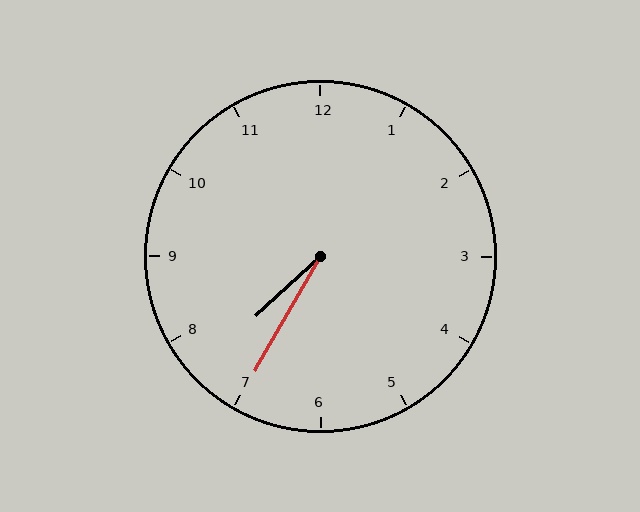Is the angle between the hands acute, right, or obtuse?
It is acute.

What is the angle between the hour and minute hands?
Approximately 18 degrees.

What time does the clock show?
7:35.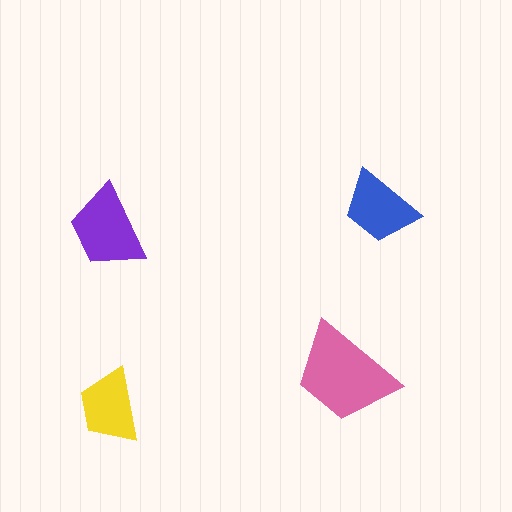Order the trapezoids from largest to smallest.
the pink one, the purple one, the blue one, the yellow one.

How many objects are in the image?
There are 4 objects in the image.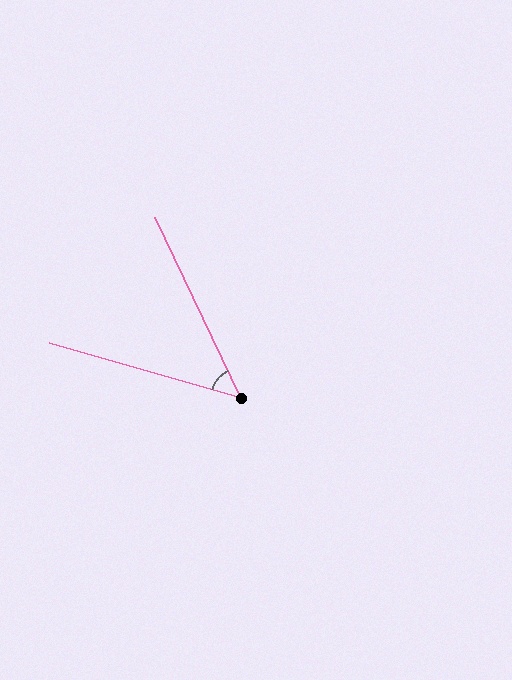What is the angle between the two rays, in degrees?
Approximately 49 degrees.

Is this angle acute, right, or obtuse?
It is acute.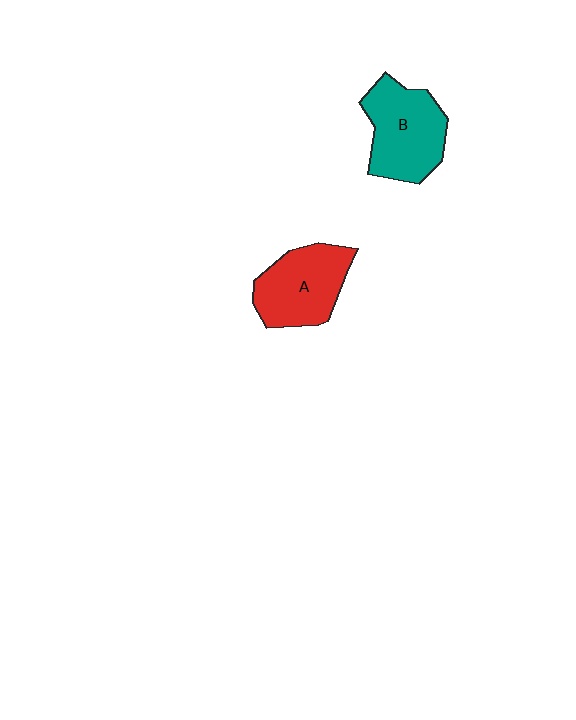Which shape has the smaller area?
Shape A (red).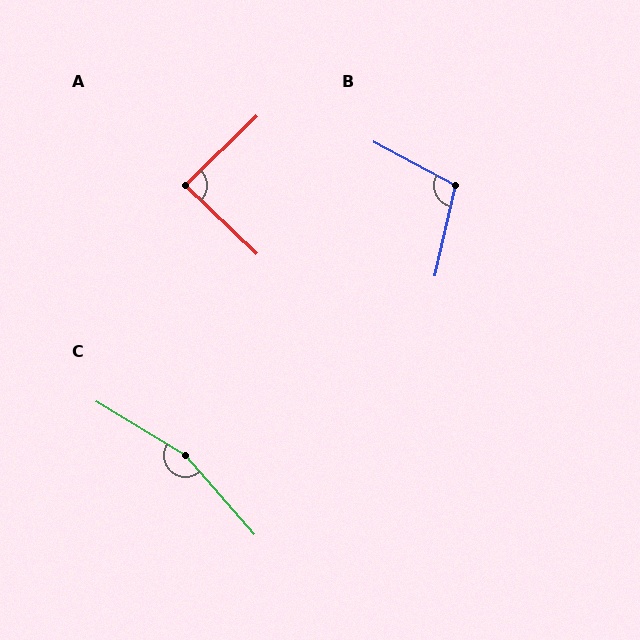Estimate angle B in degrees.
Approximately 105 degrees.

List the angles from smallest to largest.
A (88°), B (105°), C (162°).